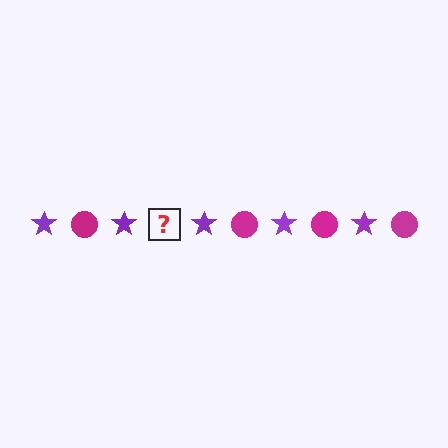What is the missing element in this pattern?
The missing element is a magenta circle.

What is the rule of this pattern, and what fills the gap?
The rule is that the pattern alternates between purple star and magenta circle. The gap should be filled with a magenta circle.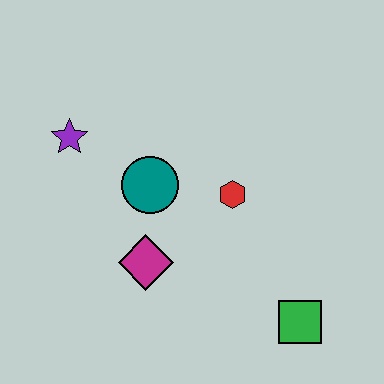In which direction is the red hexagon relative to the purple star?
The red hexagon is to the right of the purple star.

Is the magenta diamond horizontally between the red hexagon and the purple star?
Yes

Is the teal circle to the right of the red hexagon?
No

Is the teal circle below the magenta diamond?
No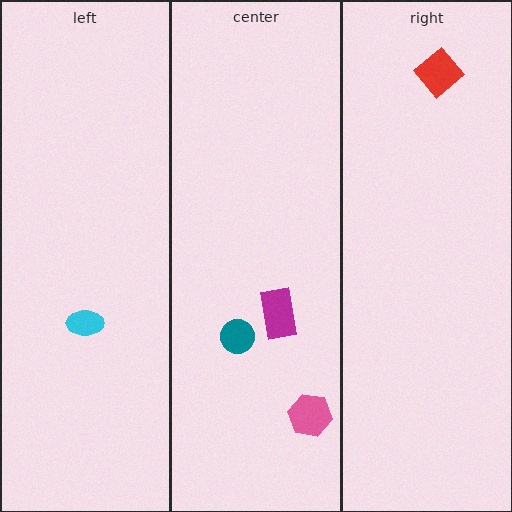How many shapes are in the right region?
1.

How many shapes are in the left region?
1.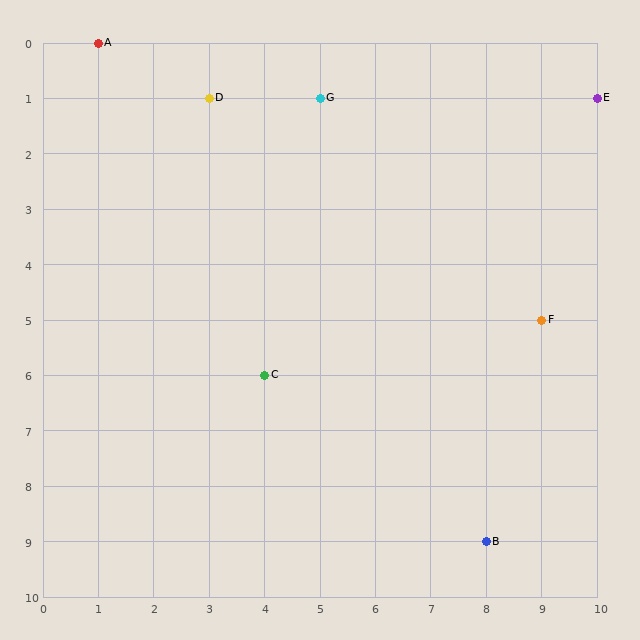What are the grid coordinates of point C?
Point C is at grid coordinates (4, 6).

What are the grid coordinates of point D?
Point D is at grid coordinates (3, 1).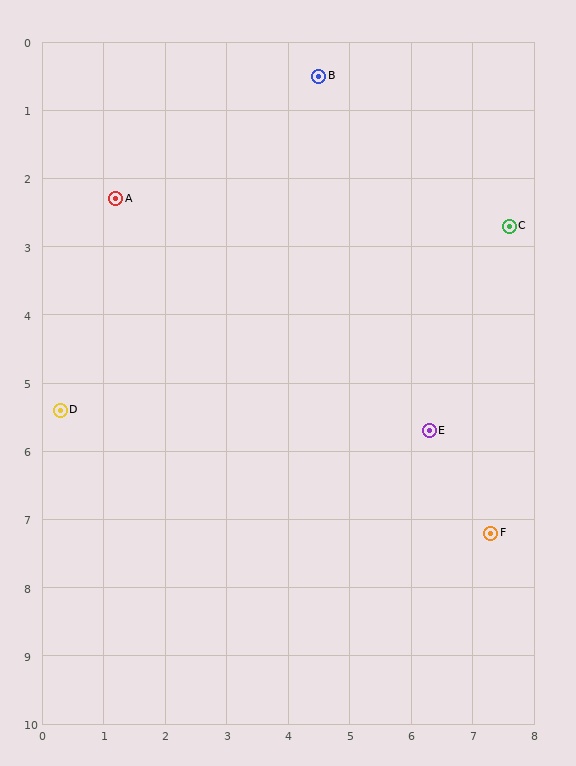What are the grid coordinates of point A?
Point A is at approximately (1.2, 2.3).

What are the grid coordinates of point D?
Point D is at approximately (0.3, 5.4).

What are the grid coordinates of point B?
Point B is at approximately (4.5, 0.5).